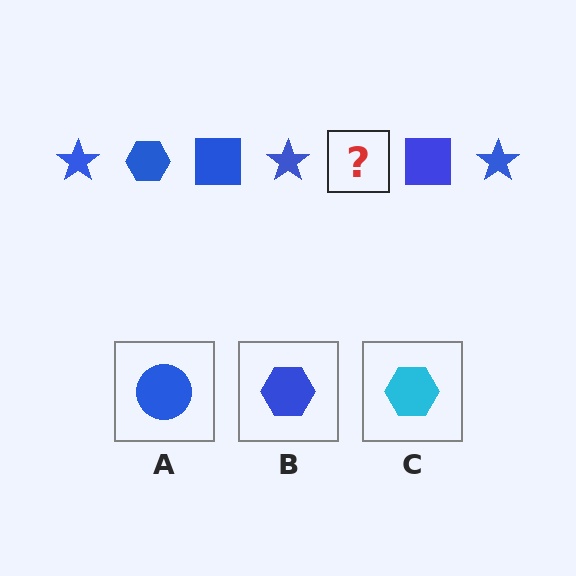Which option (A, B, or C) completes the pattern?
B.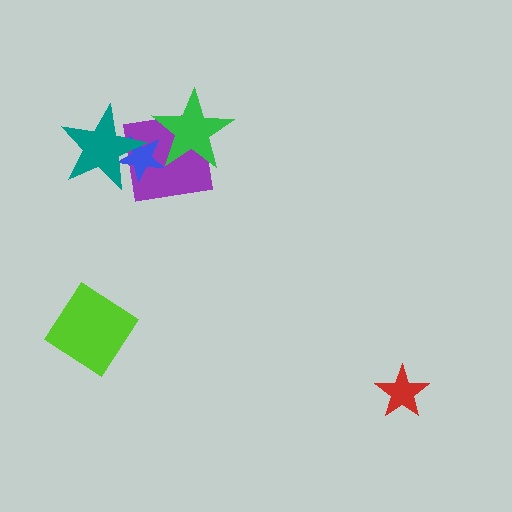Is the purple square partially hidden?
Yes, it is partially covered by another shape.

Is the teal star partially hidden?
No, no other shape covers it.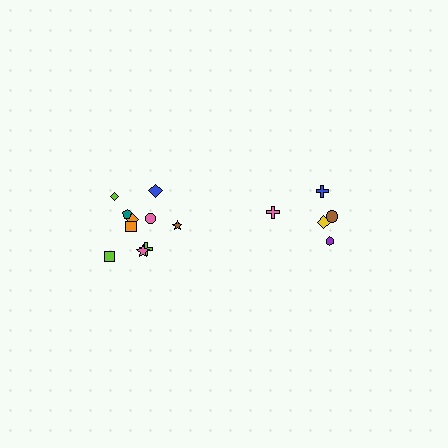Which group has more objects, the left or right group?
The left group.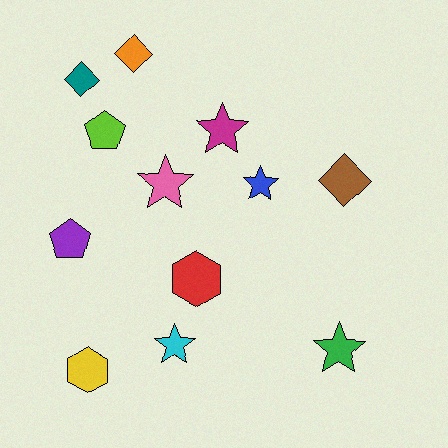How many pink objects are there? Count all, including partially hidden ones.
There is 1 pink object.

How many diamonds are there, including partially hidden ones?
There are 3 diamonds.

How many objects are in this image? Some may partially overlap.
There are 12 objects.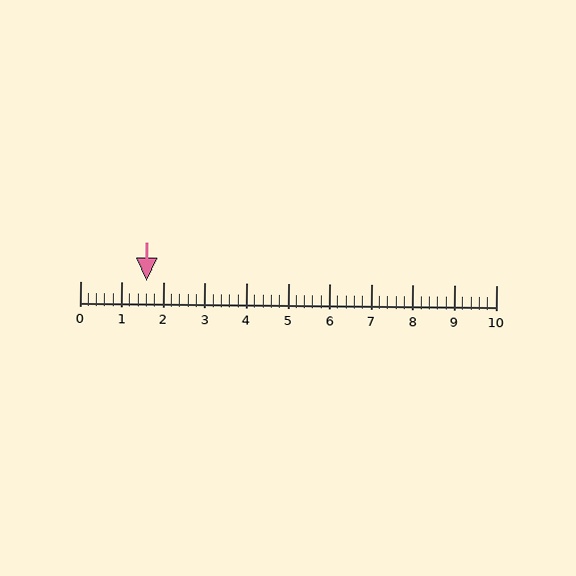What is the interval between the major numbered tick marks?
The major tick marks are spaced 1 units apart.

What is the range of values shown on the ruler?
The ruler shows values from 0 to 10.